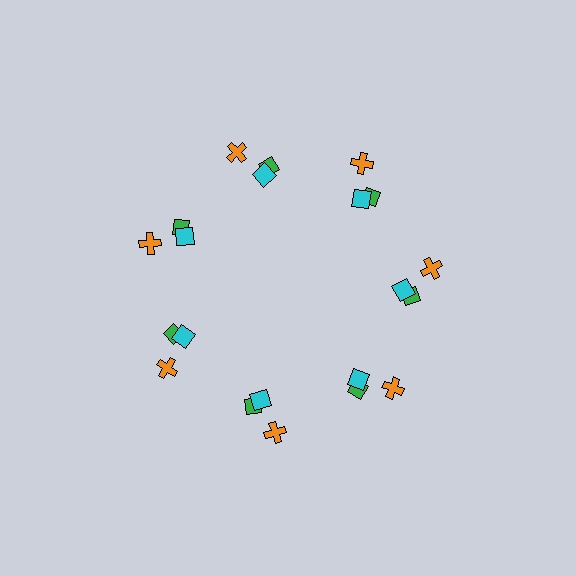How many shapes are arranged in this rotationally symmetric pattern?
There are 21 shapes, arranged in 7 groups of 3.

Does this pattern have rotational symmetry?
Yes, this pattern has 7-fold rotational symmetry. It looks the same after rotating 51 degrees around the center.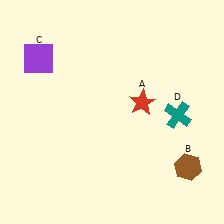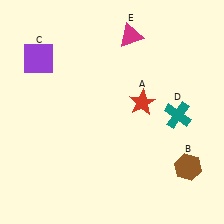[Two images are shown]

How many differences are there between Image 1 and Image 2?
There is 1 difference between the two images.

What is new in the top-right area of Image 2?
A magenta triangle (E) was added in the top-right area of Image 2.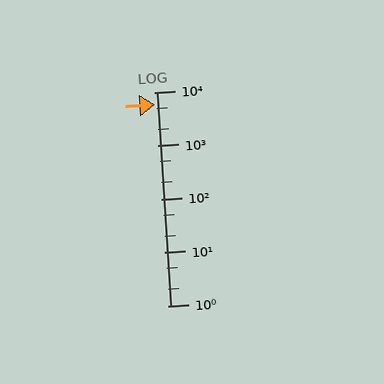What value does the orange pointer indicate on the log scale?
The pointer indicates approximately 5900.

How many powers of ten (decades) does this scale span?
The scale spans 4 decades, from 1 to 10000.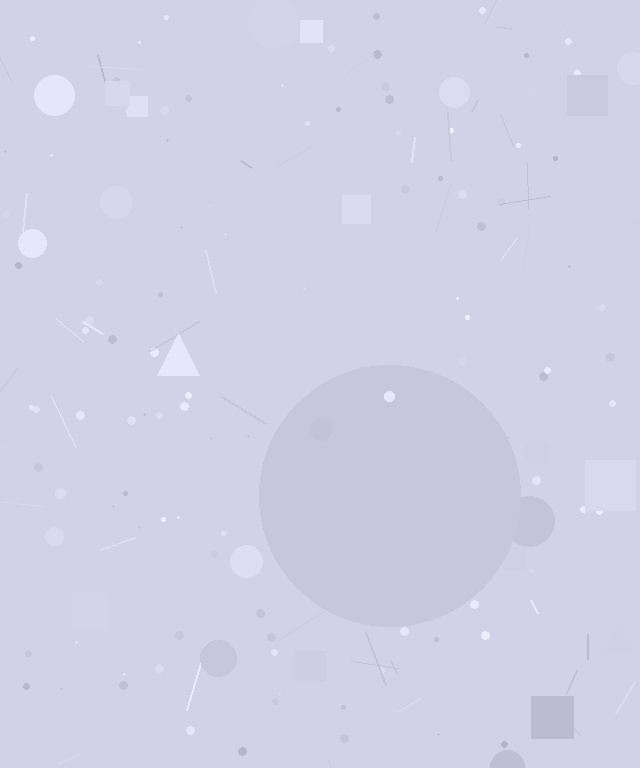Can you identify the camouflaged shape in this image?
The camouflaged shape is a circle.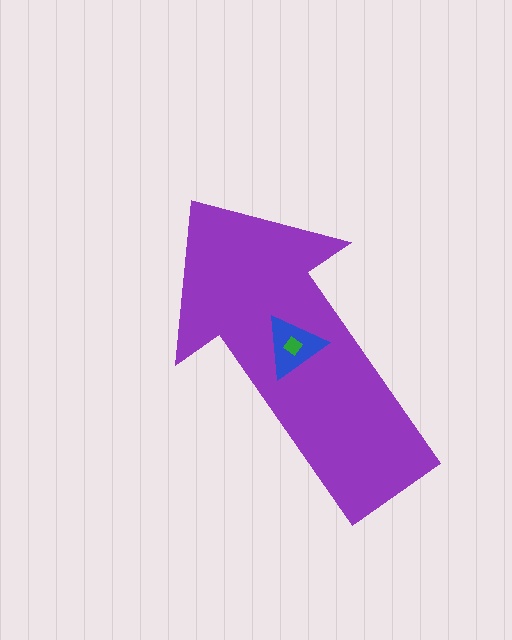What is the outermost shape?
The purple arrow.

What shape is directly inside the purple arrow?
The blue triangle.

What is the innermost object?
The green diamond.